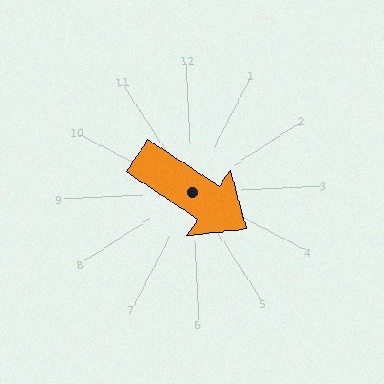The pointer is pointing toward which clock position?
Roughly 4 o'clock.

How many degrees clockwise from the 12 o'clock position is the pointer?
Approximately 126 degrees.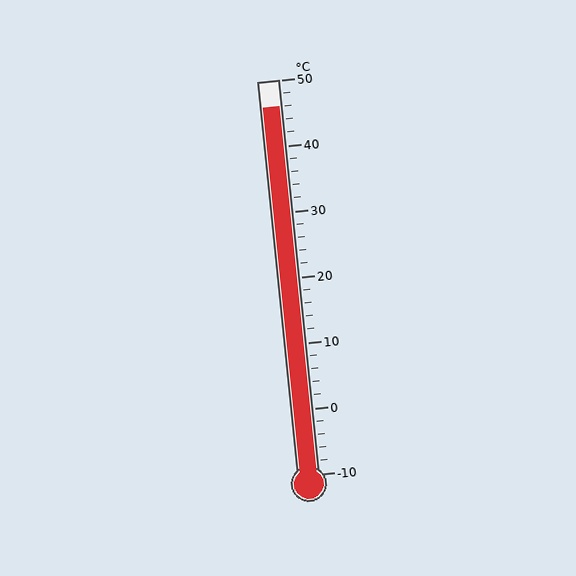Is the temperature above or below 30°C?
The temperature is above 30°C.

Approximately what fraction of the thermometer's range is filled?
The thermometer is filled to approximately 95% of its range.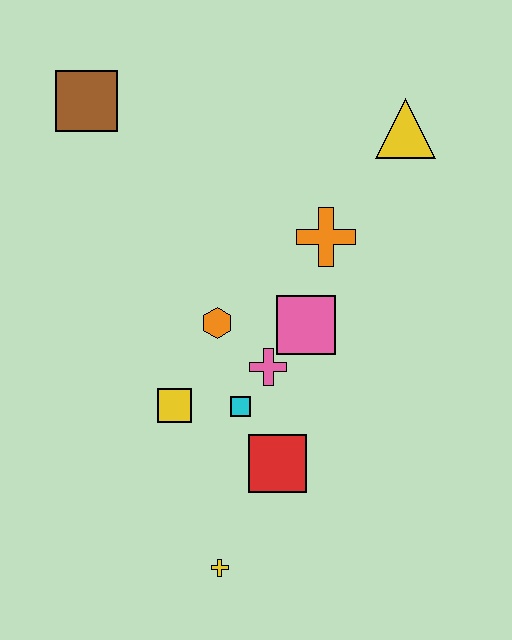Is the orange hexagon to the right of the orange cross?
No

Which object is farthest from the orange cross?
The yellow cross is farthest from the orange cross.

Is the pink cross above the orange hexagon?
No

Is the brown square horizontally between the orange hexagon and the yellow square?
No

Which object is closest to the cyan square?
The pink cross is closest to the cyan square.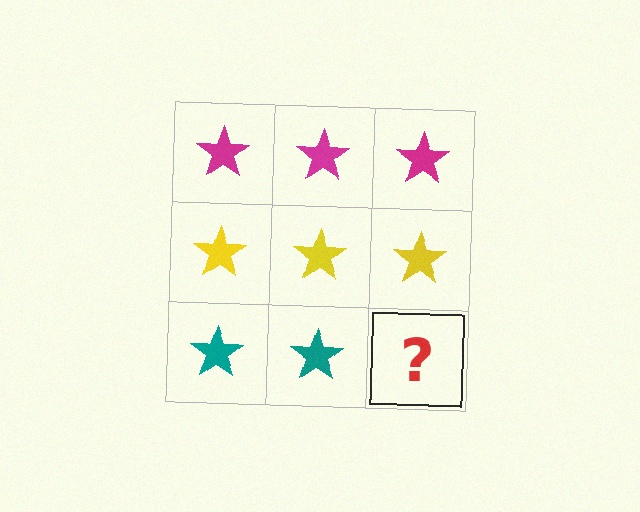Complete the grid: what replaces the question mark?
The question mark should be replaced with a teal star.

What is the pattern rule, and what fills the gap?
The rule is that each row has a consistent color. The gap should be filled with a teal star.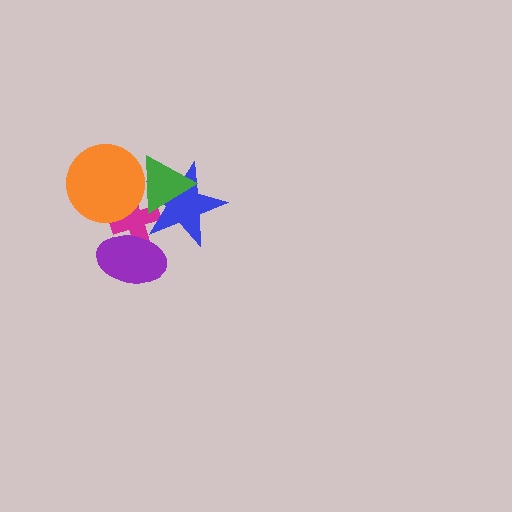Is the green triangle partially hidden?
Yes, it is partially covered by another shape.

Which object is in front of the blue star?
The green triangle is in front of the blue star.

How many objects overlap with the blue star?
2 objects overlap with the blue star.